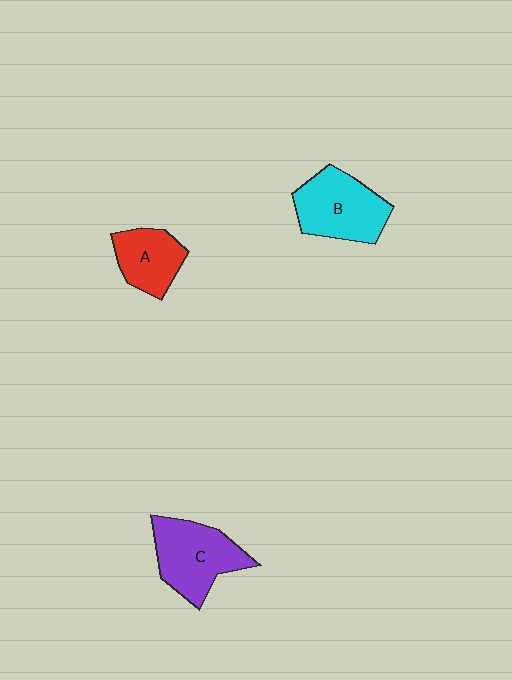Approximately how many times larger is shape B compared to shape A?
Approximately 1.4 times.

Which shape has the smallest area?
Shape A (red).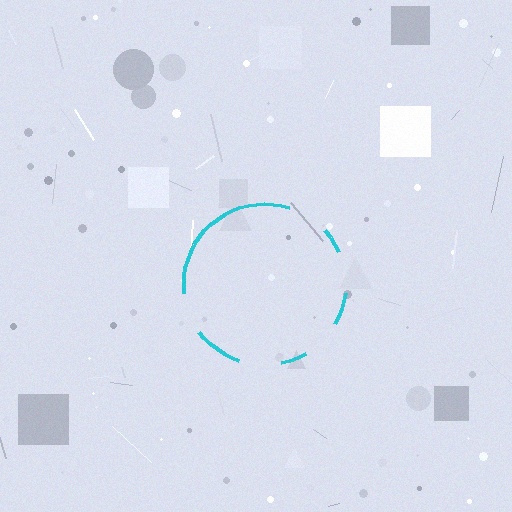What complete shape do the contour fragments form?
The contour fragments form a circle.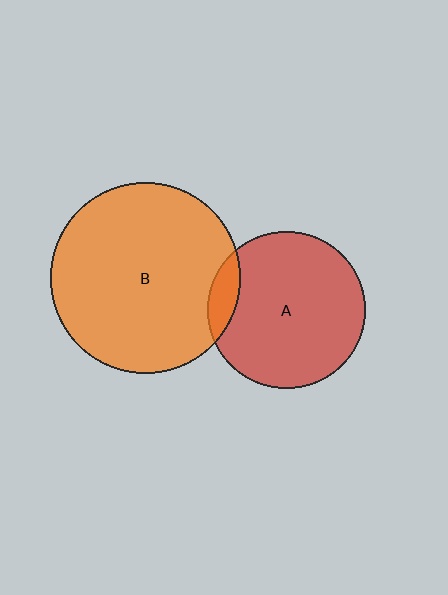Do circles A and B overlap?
Yes.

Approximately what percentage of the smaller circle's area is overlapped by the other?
Approximately 10%.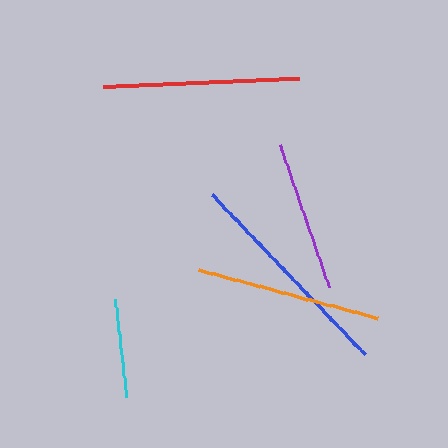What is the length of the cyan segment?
The cyan segment is approximately 99 pixels long.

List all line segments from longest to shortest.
From longest to shortest: blue, red, orange, purple, cyan.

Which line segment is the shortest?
The cyan line is the shortest at approximately 99 pixels.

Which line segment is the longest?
The blue line is the longest at approximately 221 pixels.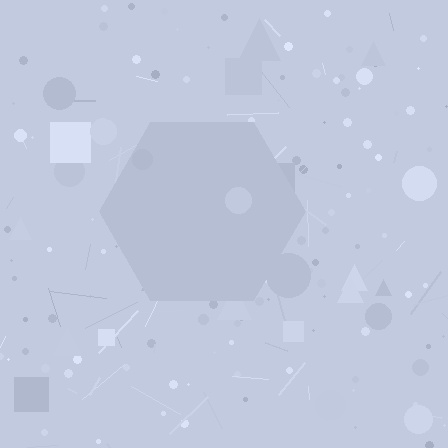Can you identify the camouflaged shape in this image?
The camouflaged shape is a hexagon.